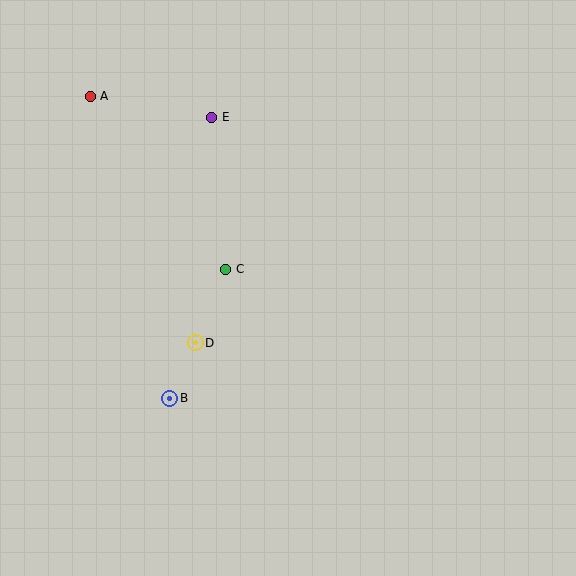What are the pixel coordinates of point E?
Point E is at (212, 117).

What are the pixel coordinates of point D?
Point D is at (195, 343).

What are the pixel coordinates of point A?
Point A is at (90, 96).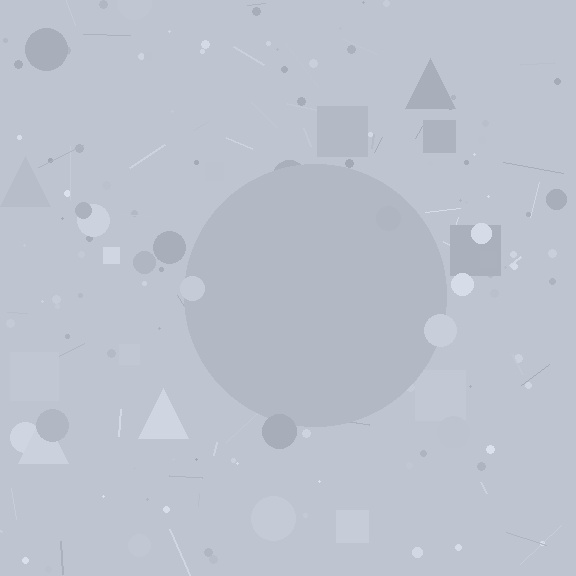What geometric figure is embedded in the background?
A circle is embedded in the background.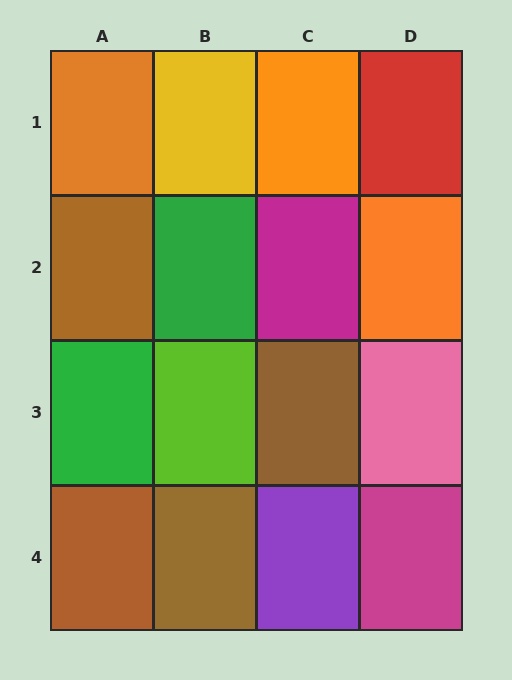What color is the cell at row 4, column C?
Purple.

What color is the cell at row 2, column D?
Orange.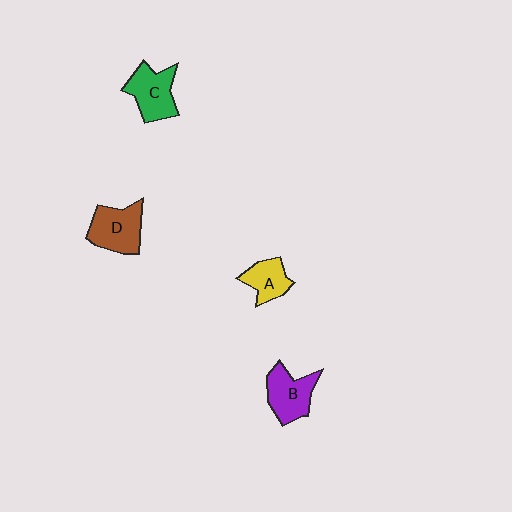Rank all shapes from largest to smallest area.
From largest to smallest: D (brown), C (green), B (purple), A (yellow).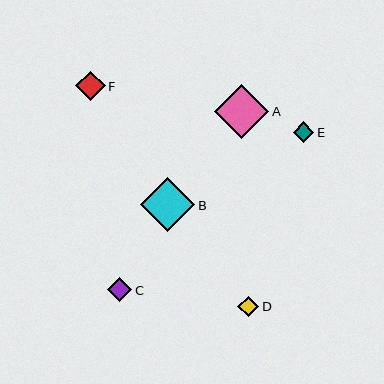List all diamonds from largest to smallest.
From largest to smallest: B, A, F, C, E, D.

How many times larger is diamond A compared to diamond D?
Diamond A is approximately 2.6 times the size of diamond D.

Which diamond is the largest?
Diamond B is the largest with a size of approximately 54 pixels.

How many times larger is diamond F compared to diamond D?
Diamond F is approximately 1.4 times the size of diamond D.